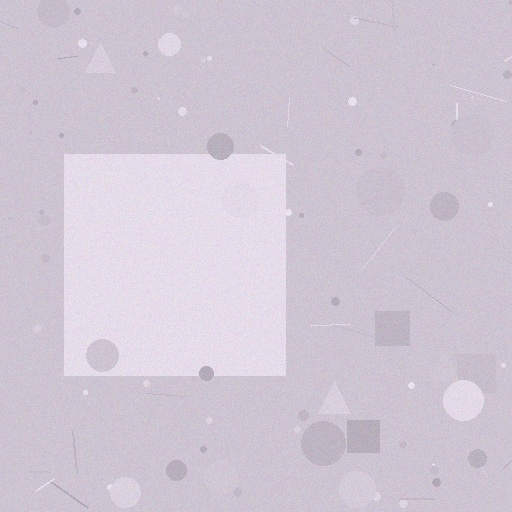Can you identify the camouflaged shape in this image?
The camouflaged shape is a square.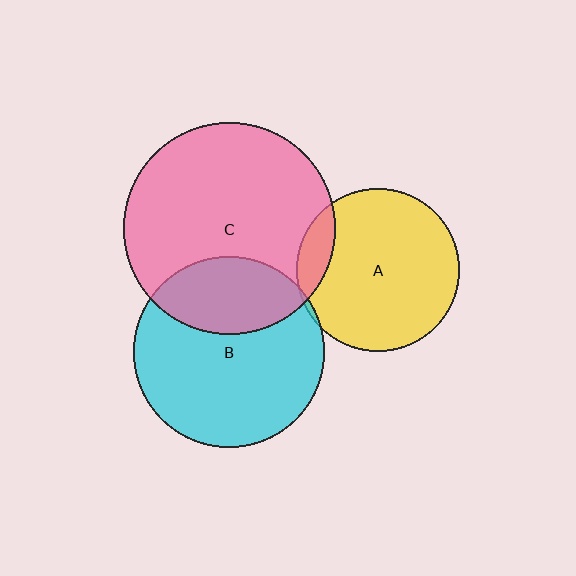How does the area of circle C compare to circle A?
Approximately 1.7 times.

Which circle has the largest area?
Circle C (pink).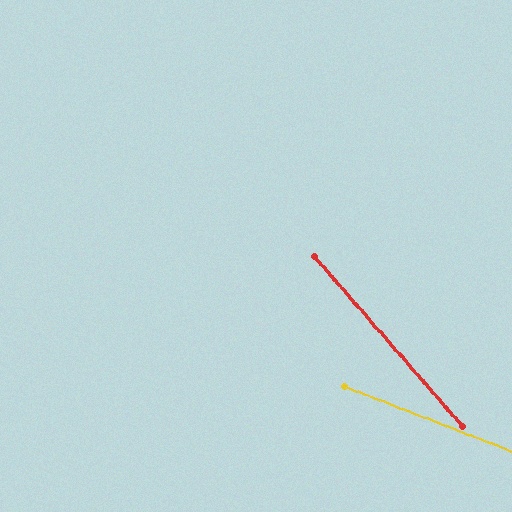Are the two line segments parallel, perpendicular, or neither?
Neither parallel nor perpendicular — they differ by about 28°.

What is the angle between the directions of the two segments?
Approximately 28 degrees.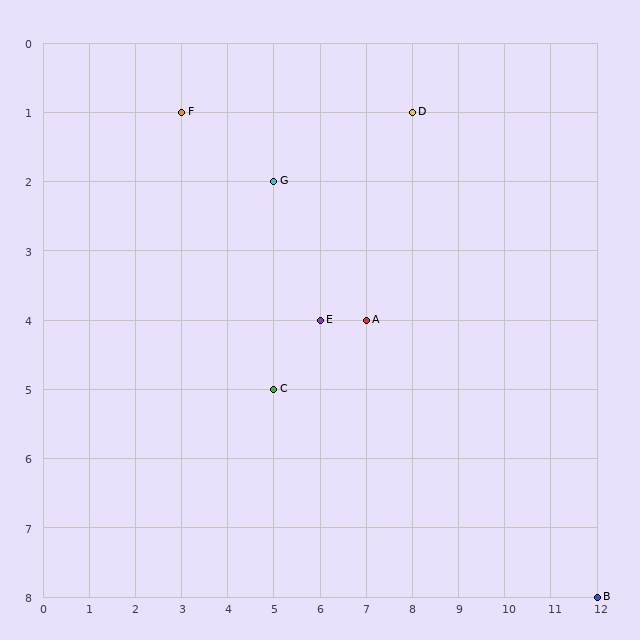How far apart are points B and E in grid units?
Points B and E are 6 columns and 4 rows apart (about 7.2 grid units diagonally).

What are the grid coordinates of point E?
Point E is at grid coordinates (6, 4).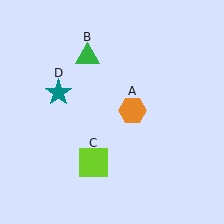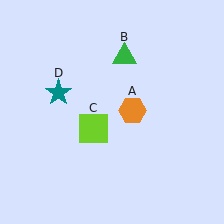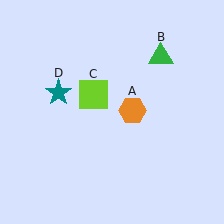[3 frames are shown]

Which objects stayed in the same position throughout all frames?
Orange hexagon (object A) and teal star (object D) remained stationary.